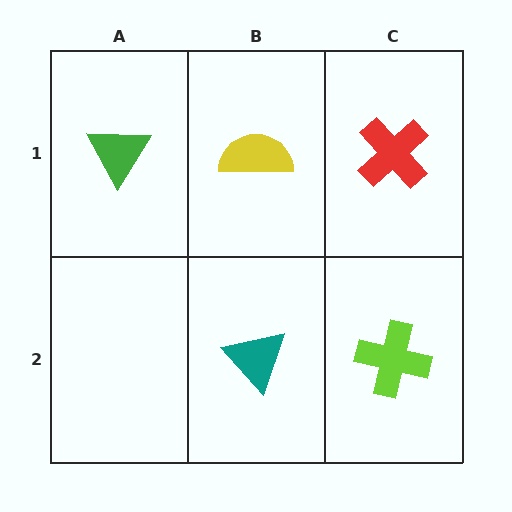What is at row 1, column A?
A green triangle.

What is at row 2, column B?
A teal triangle.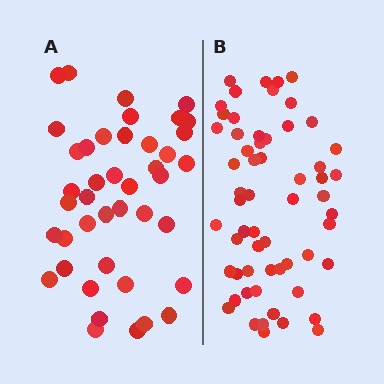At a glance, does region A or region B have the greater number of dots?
Region B (the right region) has more dots.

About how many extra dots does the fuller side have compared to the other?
Region B has approximately 15 more dots than region A.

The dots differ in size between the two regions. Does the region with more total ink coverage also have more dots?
No. Region A has more total ink coverage because its dots are larger, but region B actually contains more individual dots. Total area can be misleading — the number of items is what matters here.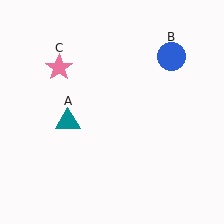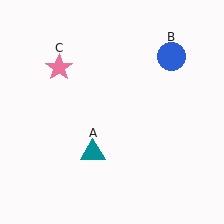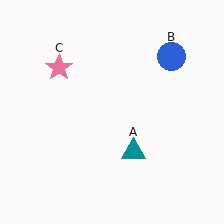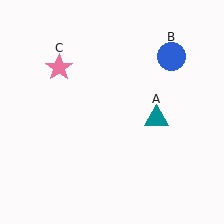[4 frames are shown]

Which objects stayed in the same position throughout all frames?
Blue circle (object B) and pink star (object C) remained stationary.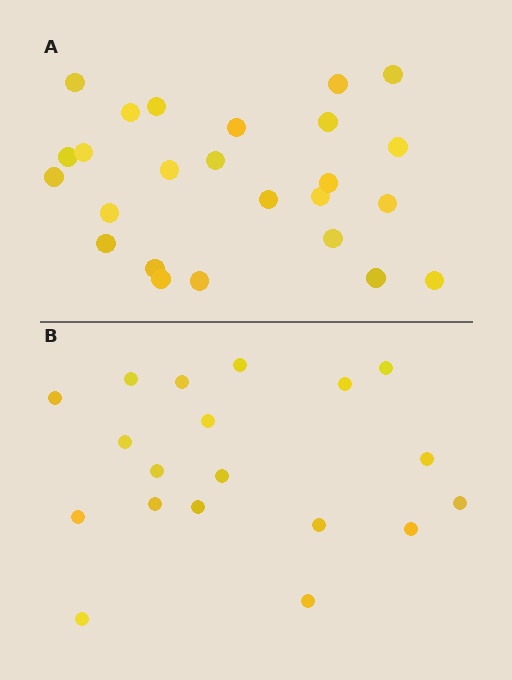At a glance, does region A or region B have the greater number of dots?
Region A (the top region) has more dots.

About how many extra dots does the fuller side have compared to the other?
Region A has about 6 more dots than region B.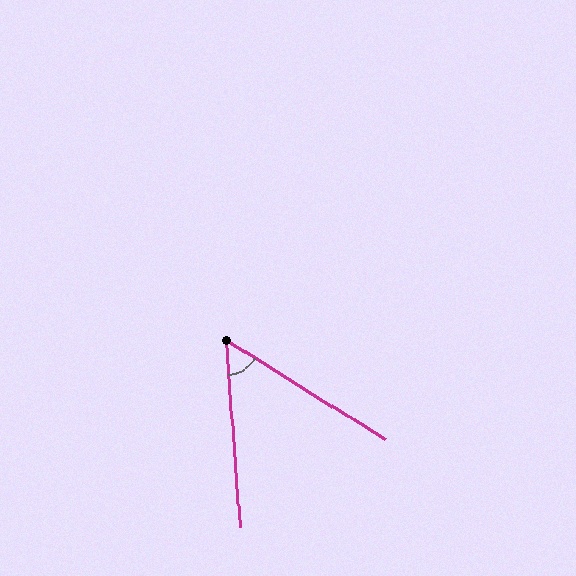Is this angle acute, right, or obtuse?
It is acute.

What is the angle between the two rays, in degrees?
Approximately 54 degrees.